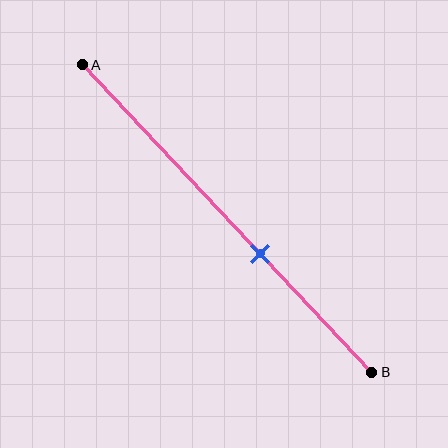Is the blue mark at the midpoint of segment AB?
No, the mark is at about 60% from A, not at the 50% midpoint.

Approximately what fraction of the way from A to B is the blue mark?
The blue mark is approximately 60% of the way from A to B.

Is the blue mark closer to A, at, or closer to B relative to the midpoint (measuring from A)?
The blue mark is closer to point B than the midpoint of segment AB.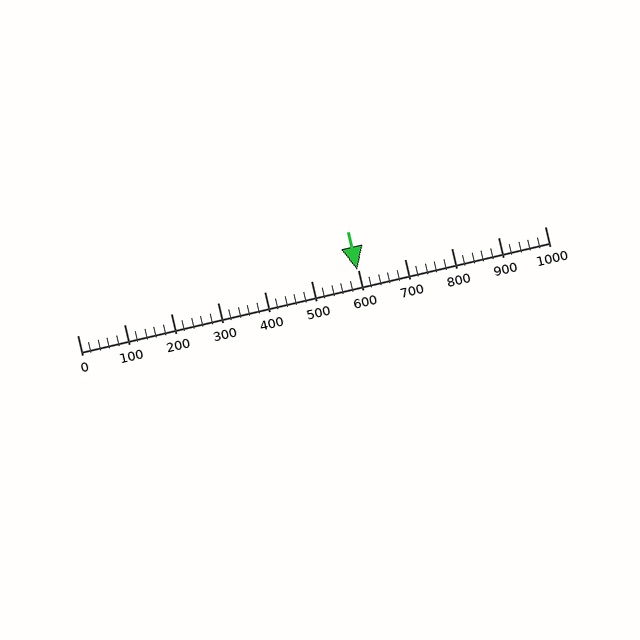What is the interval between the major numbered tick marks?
The major tick marks are spaced 100 units apart.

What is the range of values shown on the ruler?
The ruler shows values from 0 to 1000.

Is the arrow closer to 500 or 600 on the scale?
The arrow is closer to 600.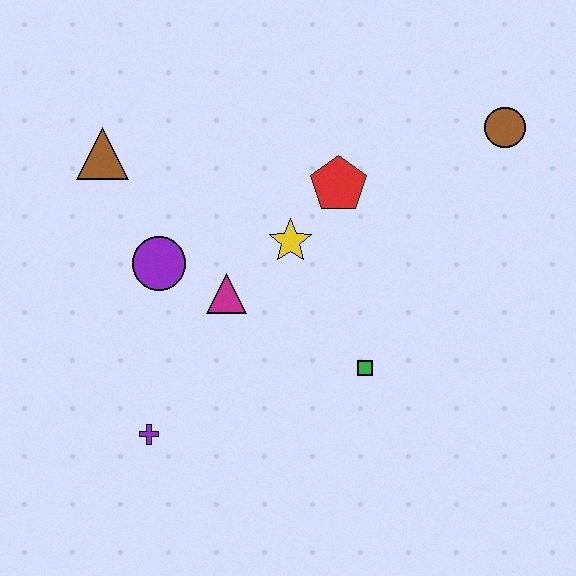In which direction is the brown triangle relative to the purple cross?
The brown triangle is above the purple cross.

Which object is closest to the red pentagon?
The yellow star is closest to the red pentagon.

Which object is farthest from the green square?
The brown triangle is farthest from the green square.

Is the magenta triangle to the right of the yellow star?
No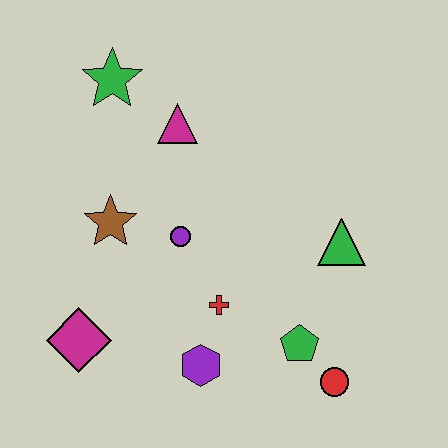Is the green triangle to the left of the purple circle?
No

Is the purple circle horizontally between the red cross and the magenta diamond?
Yes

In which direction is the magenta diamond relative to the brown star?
The magenta diamond is below the brown star.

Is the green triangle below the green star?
Yes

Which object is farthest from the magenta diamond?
The green triangle is farthest from the magenta diamond.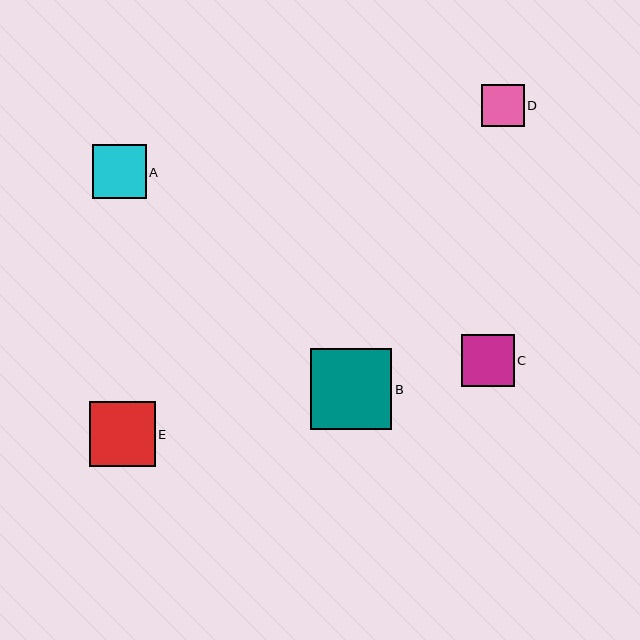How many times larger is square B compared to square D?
Square B is approximately 1.9 times the size of square D.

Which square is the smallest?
Square D is the smallest with a size of approximately 43 pixels.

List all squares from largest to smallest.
From largest to smallest: B, E, A, C, D.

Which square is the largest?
Square B is the largest with a size of approximately 81 pixels.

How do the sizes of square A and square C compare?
Square A and square C are approximately the same size.